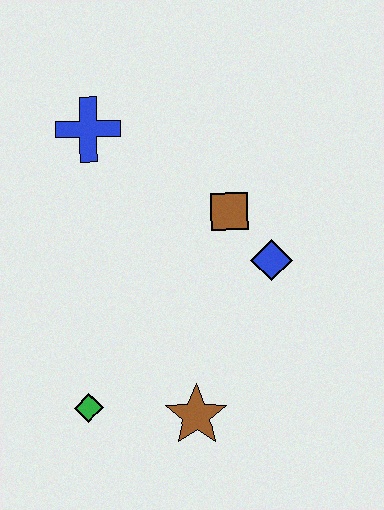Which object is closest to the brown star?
The green diamond is closest to the brown star.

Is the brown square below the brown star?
No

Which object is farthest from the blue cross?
The brown star is farthest from the blue cross.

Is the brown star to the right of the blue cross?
Yes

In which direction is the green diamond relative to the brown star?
The green diamond is to the left of the brown star.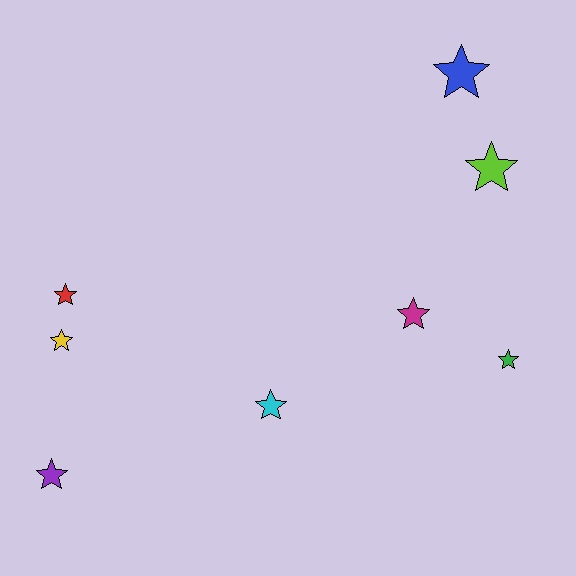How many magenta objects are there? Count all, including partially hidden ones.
There is 1 magenta object.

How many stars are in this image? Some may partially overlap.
There are 8 stars.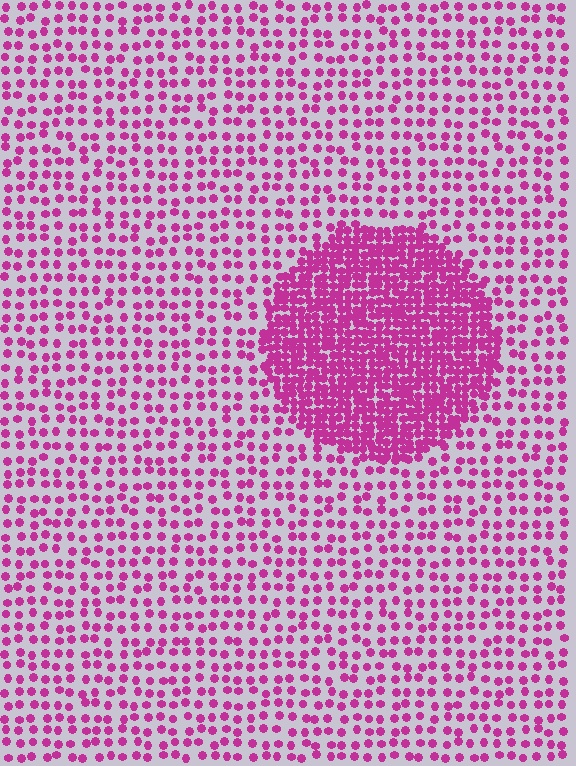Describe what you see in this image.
The image contains small magenta elements arranged at two different densities. A circle-shaped region is visible where the elements are more densely packed than the surrounding area.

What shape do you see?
I see a circle.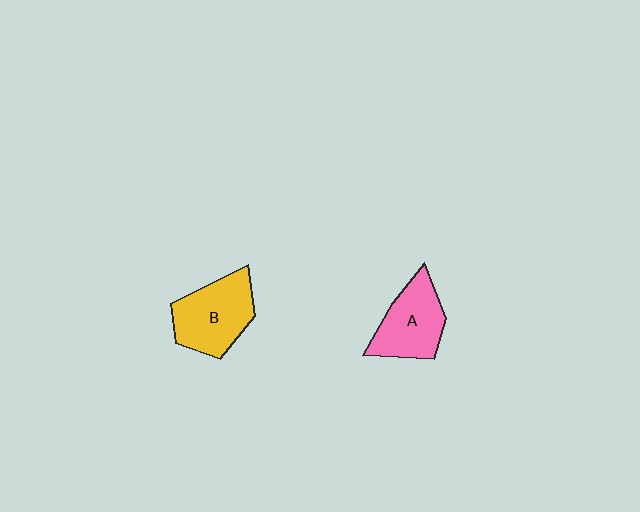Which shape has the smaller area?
Shape A (pink).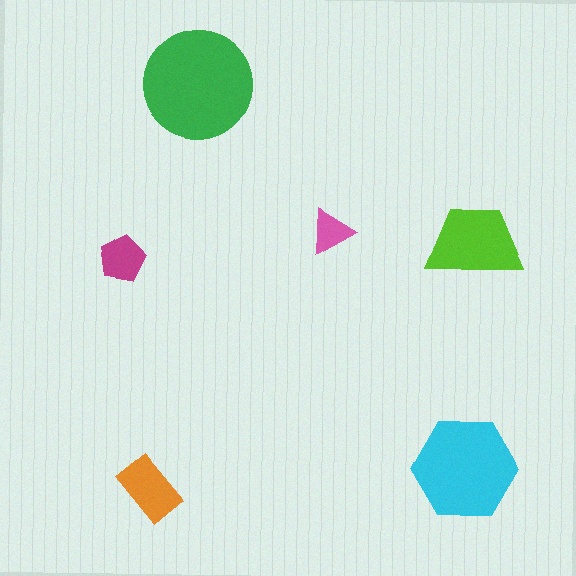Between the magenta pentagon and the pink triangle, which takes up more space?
The magenta pentagon.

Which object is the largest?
The green circle.